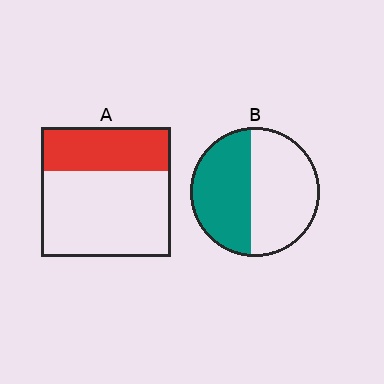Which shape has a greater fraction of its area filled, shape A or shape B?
Shape B.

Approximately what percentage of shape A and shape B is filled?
A is approximately 35% and B is approximately 45%.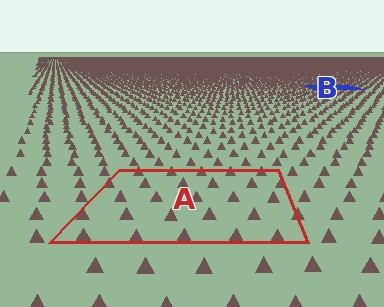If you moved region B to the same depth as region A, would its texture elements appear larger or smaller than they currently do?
They would appear larger. At a closer depth, the same texture elements are projected at a bigger on-screen size.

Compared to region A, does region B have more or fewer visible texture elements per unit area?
Region B has more texture elements per unit area — they are packed more densely because it is farther away.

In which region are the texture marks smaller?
The texture marks are smaller in region B, because it is farther away.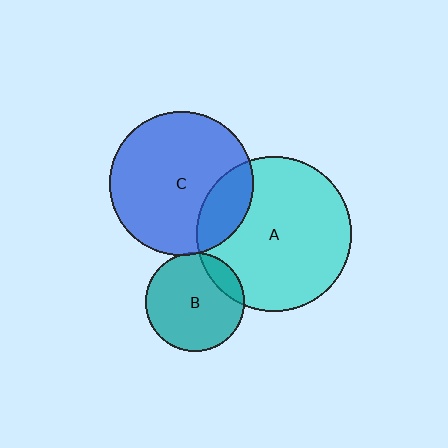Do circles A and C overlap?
Yes.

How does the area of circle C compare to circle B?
Approximately 2.1 times.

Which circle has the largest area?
Circle A (cyan).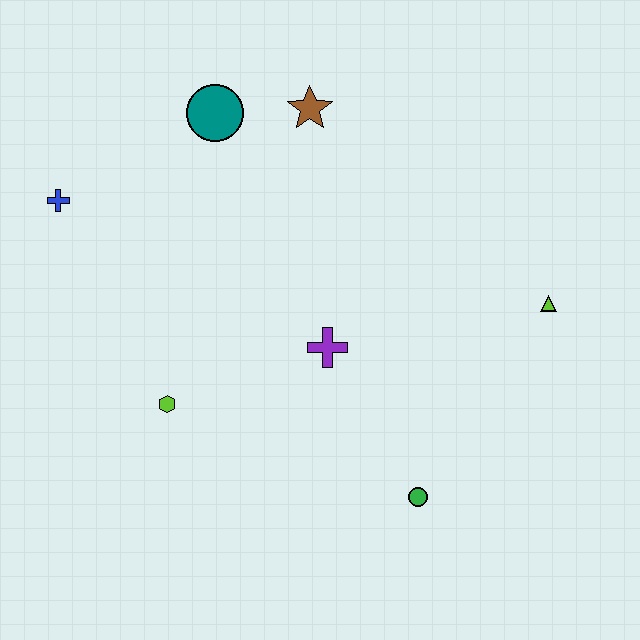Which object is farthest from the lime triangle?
The blue cross is farthest from the lime triangle.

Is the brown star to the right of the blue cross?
Yes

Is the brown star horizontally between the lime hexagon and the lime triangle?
Yes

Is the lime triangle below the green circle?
No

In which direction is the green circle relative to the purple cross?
The green circle is below the purple cross.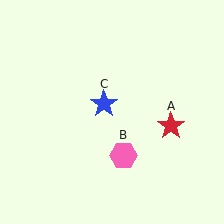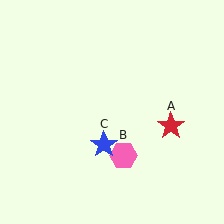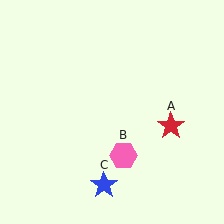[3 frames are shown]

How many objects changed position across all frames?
1 object changed position: blue star (object C).